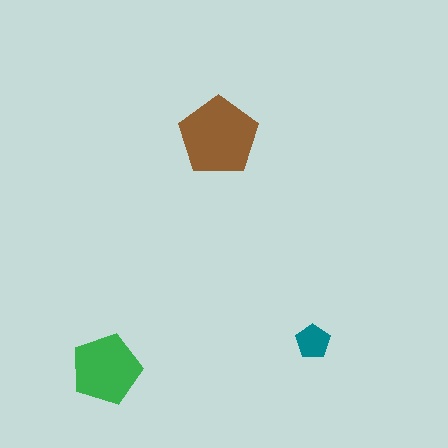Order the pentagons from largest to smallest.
the brown one, the green one, the teal one.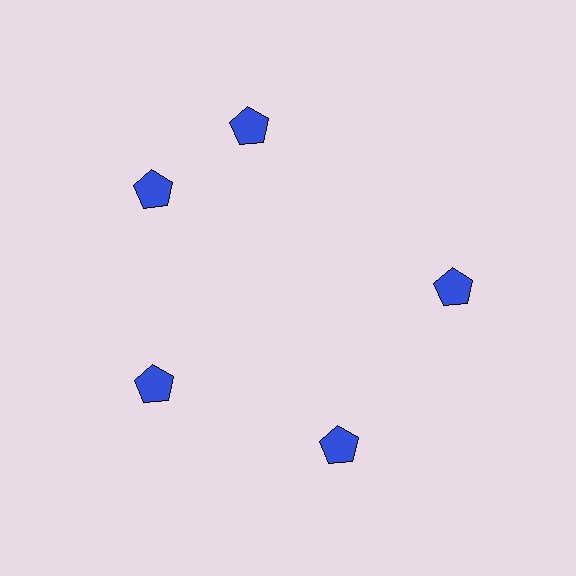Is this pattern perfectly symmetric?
No. The 5 blue pentagons are arranged in a ring, but one element near the 1 o'clock position is rotated out of alignment along the ring, breaking the 5-fold rotational symmetry.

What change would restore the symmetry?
The symmetry would be restored by rotating it back into even spacing with its neighbors so that all 5 pentagons sit at equal angles and equal distance from the center.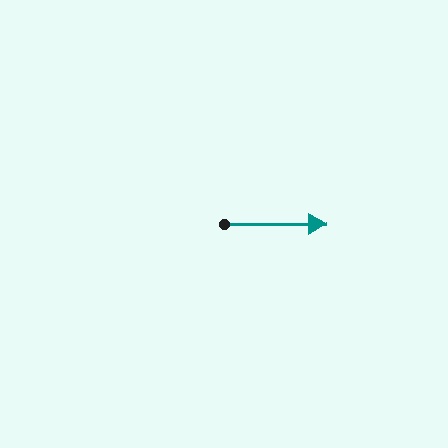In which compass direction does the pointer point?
East.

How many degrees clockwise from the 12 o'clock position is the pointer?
Approximately 90 degrees.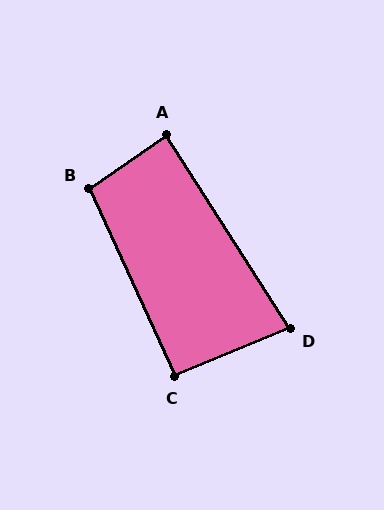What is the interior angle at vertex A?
Approximately 88 degrees (approximately right).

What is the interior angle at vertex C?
Approximately 92 degrees (approximately right).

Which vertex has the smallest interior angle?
D, at approximately 80 degrees.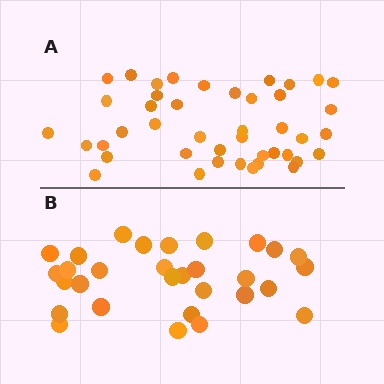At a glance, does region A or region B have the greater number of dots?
Region A (the top region) has more dots.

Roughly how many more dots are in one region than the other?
Region A has approximately 15 more dots than region B.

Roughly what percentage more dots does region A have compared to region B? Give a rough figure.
About 45% more.